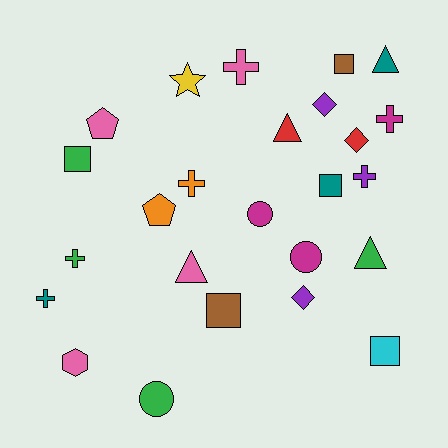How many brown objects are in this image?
There are 2 brown objects.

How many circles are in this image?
There are 3 circles.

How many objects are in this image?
There are 25 objects.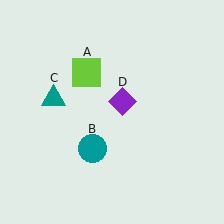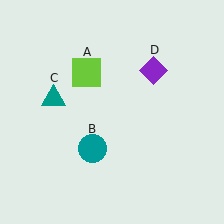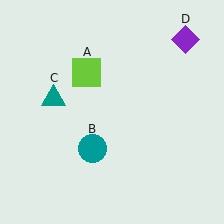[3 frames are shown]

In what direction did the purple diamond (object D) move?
The purple diamond (object D) moved up and to the right.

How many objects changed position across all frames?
1 object changed position: purple diamond (object D).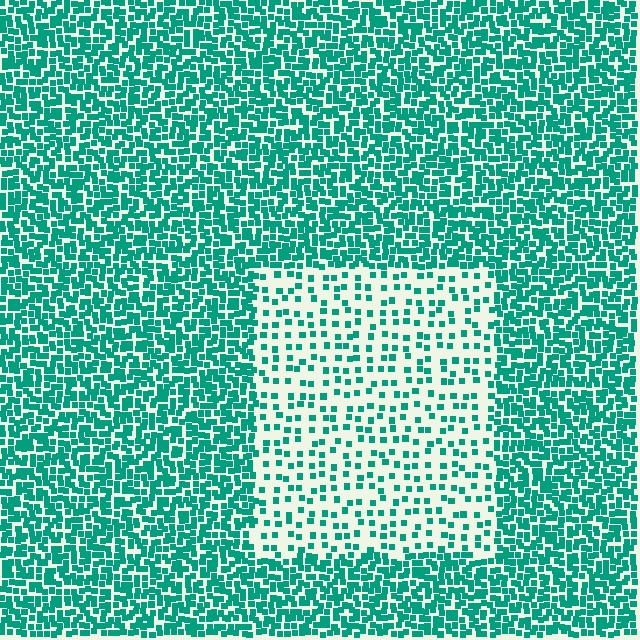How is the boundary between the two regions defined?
The boundary is defined by a change in element density (approximately 2.8x ratio). All elements are the same color, size, and shape.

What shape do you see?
I see a rectangle.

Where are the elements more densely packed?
The elements are more densely packed outside the rectangle boundary.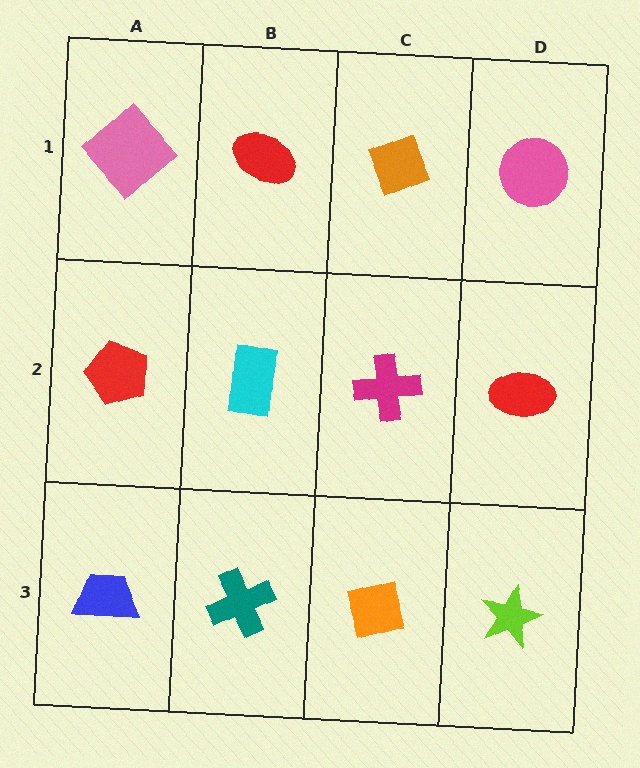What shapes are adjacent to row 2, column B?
A red ellipse (row 1, column B), a teal cross (row 3, column B), a red pentagon (row 2, column A), a magenta cross (row 2, column C).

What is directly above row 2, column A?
A pink diamond.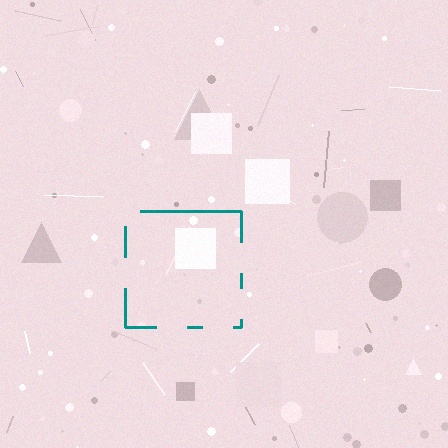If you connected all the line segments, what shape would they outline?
They would outline a square.